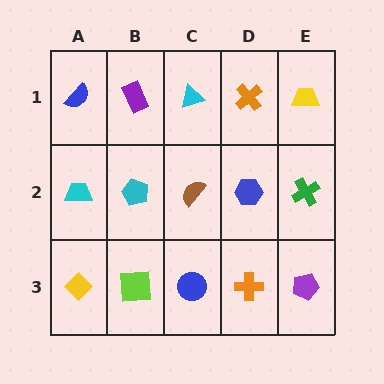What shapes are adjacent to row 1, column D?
A blue hexagon (row 2, column D), a cyan triangle (row 1, column C), a yellow trapezoid (row 1, column E).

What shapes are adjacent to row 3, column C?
A brown semicircle (row 2, column C), a lime square (row 3, column B), an orange cross (row 3, column D).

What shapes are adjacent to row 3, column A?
A cyan trapezoid (row 2, column A), a lime square (row 3, column B).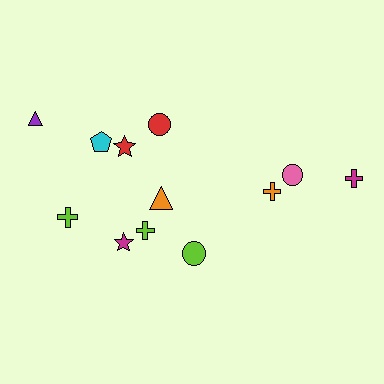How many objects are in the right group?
There are 4 objects.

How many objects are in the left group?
There are 8 objects.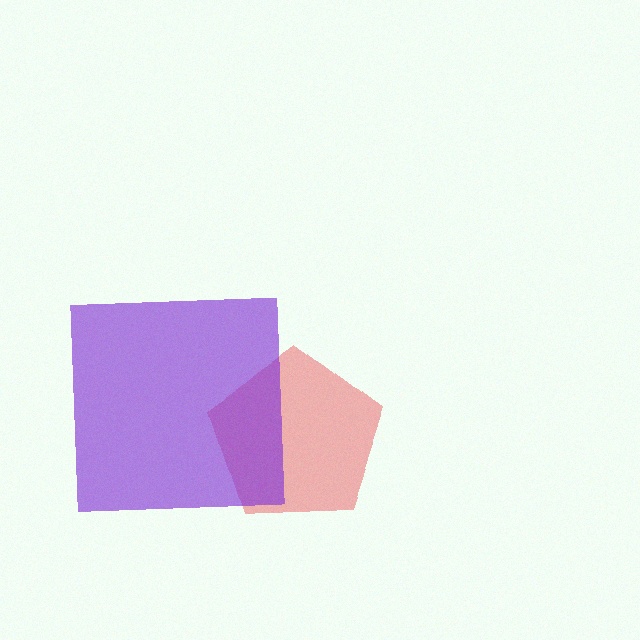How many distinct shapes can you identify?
There are 2 distinct shapes: a red pentagon, a purple square.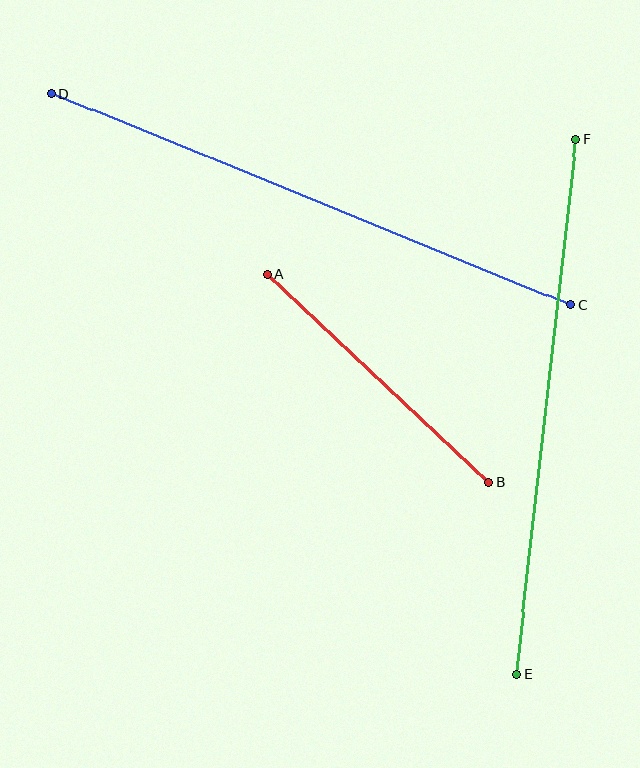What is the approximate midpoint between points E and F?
The midpoint is at approximately (546, 407) pixels.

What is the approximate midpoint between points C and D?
The midpoint is at approximately (311, 199) pixels.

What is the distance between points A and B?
The distance is approximately 304 pixels.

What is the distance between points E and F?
The distance is approximately 537 pixels.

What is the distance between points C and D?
The distance is approximately 561 pixels.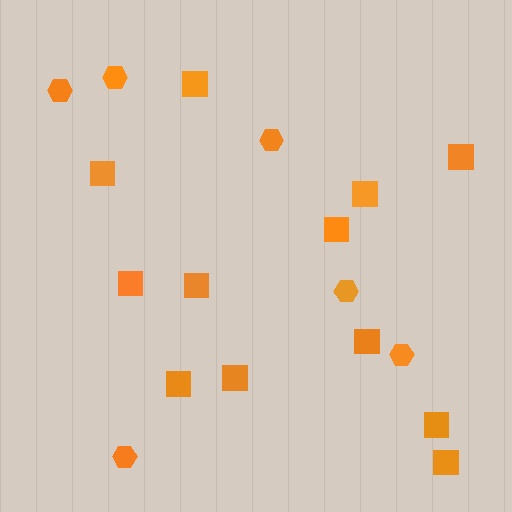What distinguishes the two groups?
There are 2 groups: one group of squares (12) and one group of hexagons (6).